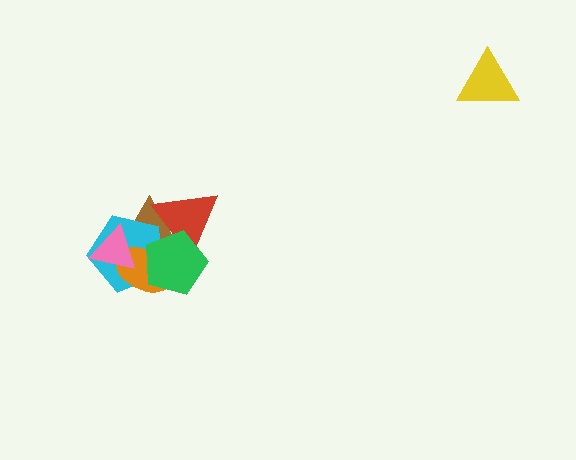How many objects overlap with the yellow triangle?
0 objects overlap with the yellow triangle.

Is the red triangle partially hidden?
Yes, it is partially covered by another shape.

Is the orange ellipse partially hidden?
Yes, it is partially covered by another shape.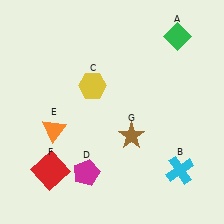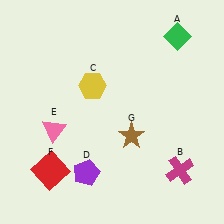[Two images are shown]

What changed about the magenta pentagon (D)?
In Image 1, D is magenta. In Image 2, it changed to purple.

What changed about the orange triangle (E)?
In Image 1, E is orange. In Image 2, it changed to pink.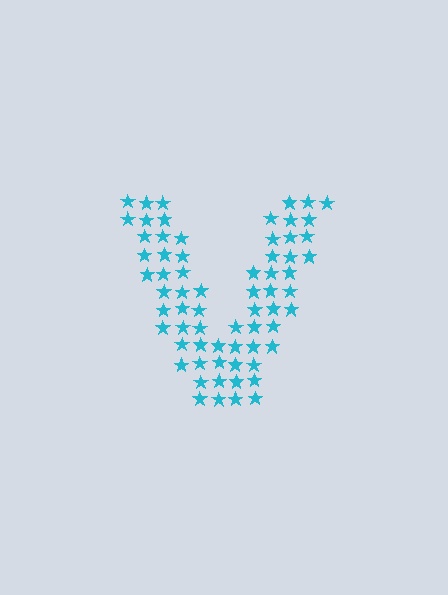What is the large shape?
The large shape is the letter V.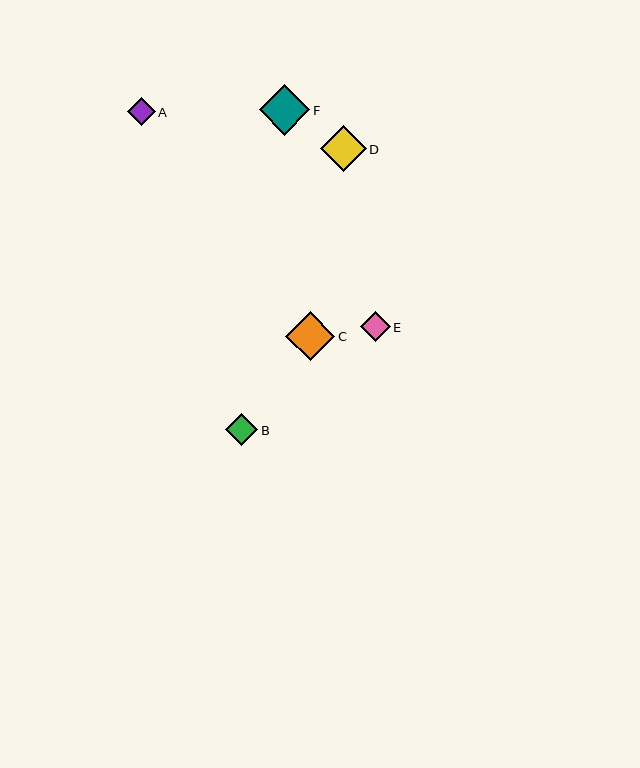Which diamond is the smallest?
Diamond A is the smallest with a size of approximately 28 pixels.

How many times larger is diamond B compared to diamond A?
Diamond B is approximately 1.2 times the size of diamond A.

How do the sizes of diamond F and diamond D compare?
Diamond F and diamond D are approximately the same size.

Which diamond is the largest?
Diamond F is the largest with a size of approximately 50 pixels.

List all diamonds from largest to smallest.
From largest to smallest: F, C, D, B, E, A.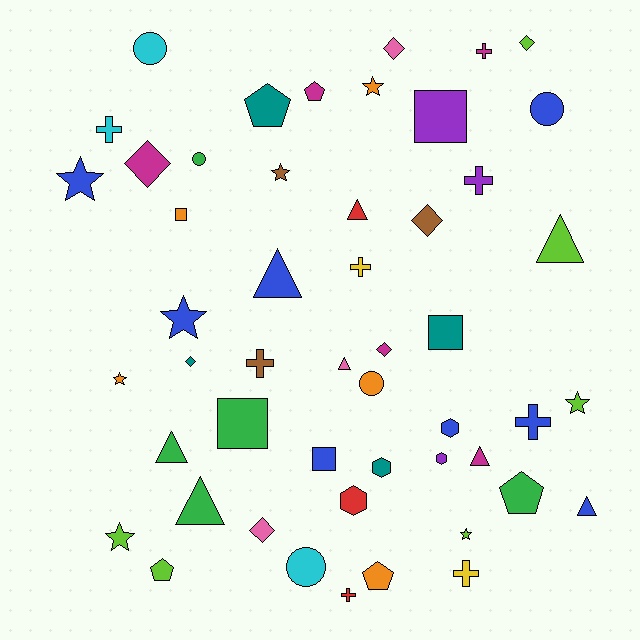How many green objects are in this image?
There are 5 green objects.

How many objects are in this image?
There are 50 objects.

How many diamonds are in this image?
There are 7 diamonds.